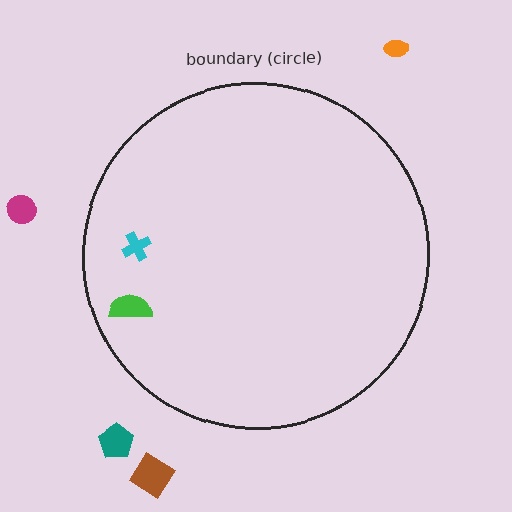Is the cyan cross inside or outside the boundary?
Inside.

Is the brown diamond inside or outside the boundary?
Outside.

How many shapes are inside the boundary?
2 inside, 4 outside.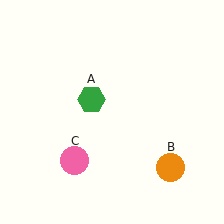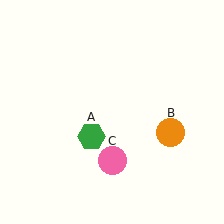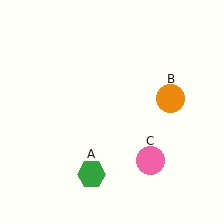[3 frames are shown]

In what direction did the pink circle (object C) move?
The pink circle (object C) moved right.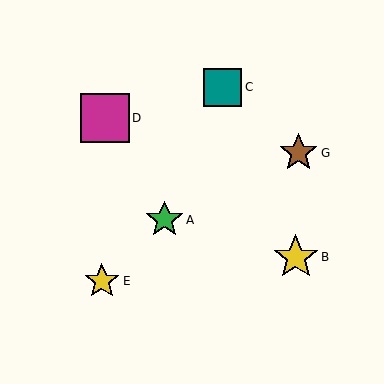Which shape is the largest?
The magenta square (labeled D) is the largest.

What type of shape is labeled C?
Shape C is a teal square.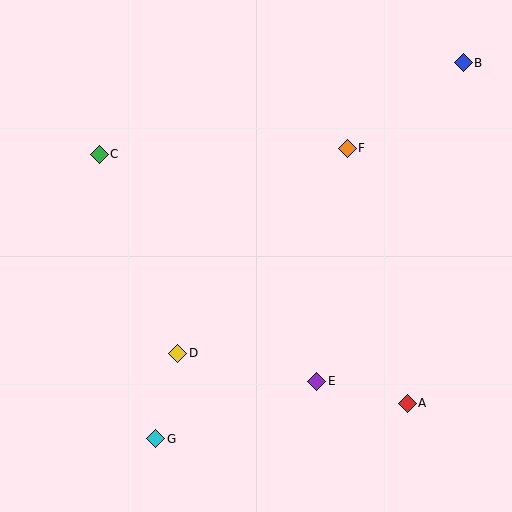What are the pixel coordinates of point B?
Point B is at (463, 63).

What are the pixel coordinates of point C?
Point C is at (99, 154).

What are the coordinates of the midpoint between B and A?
The midpoint between B and A is at (435, 233).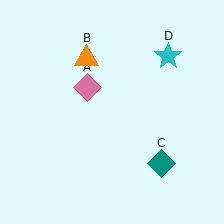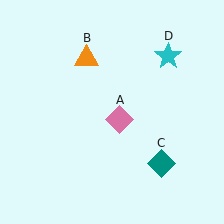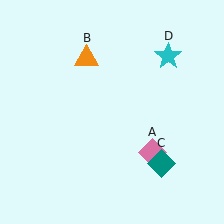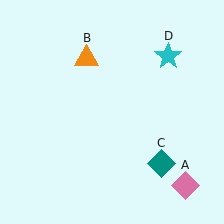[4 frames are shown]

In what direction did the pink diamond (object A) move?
The pink diamond (object A) moved down and to the right.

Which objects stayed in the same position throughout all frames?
Orange triangle (object B) and teal diamond (object C) and cyan star (object D) remained stationary.